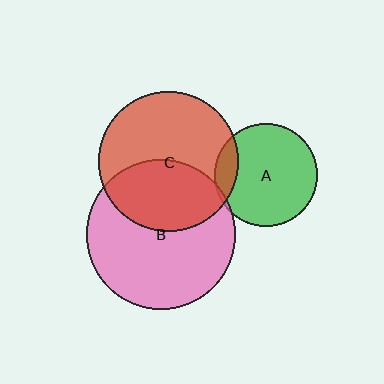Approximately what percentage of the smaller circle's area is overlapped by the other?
Approximately 40%.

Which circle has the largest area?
Circle B (pink).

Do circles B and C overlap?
Yes.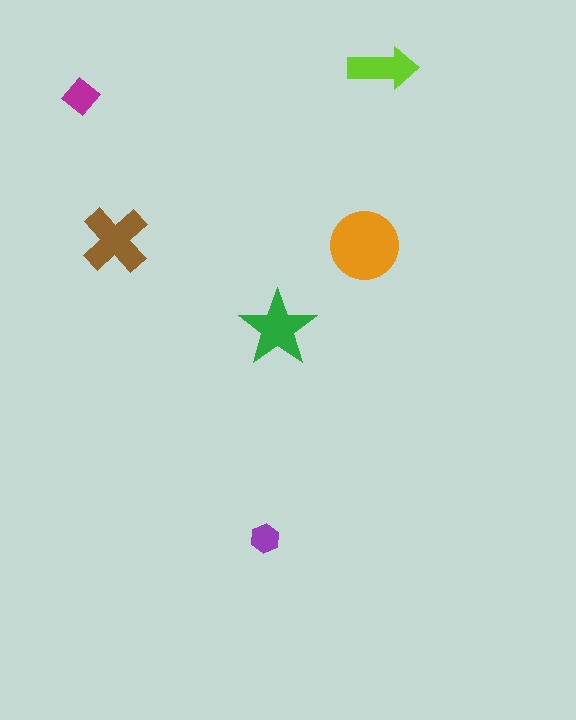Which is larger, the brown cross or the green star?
The brown cross.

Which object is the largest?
The orange circle.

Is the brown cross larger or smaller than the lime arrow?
Larger.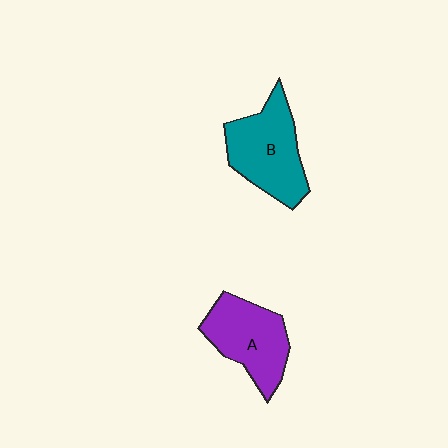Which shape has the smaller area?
Shape A (purple).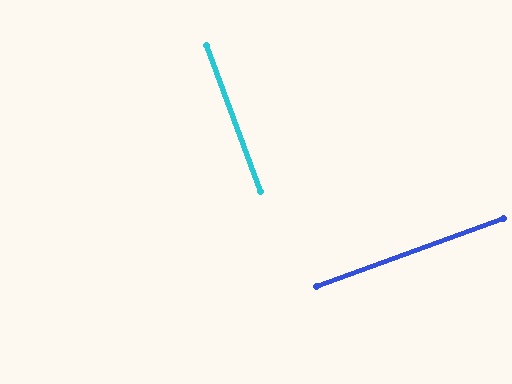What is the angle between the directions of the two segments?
Approximately 89 degrees.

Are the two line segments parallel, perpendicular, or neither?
Perpendicular — they meet at approximately 89°.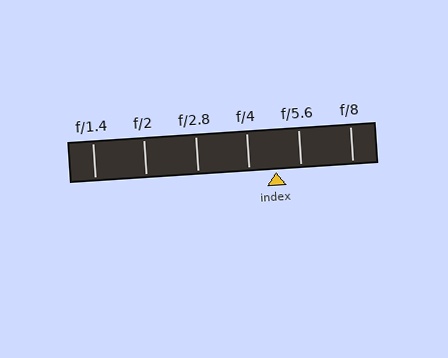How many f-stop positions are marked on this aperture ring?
There are 6 f-stop positions marked.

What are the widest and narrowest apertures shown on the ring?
The widest aperture shown is f/1.4 and the narrowest is f/8.